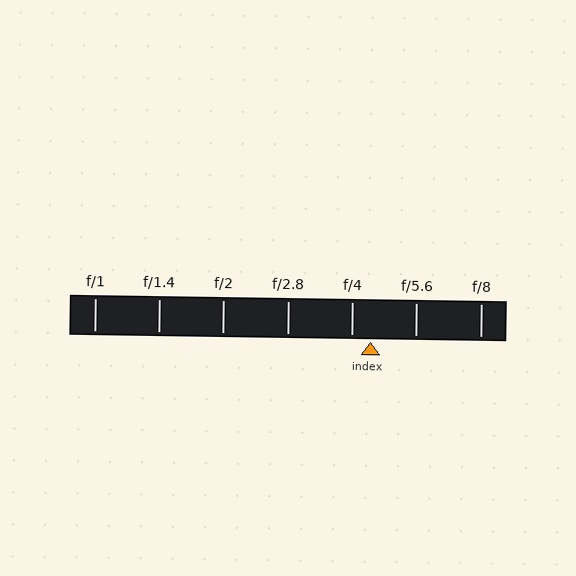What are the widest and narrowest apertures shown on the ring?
The widest aperture shown is f/1 and the narrowest is f/8.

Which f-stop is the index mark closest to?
The index mark is closest to f/4.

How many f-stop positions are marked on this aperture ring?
There are 7 f-stop positions marked.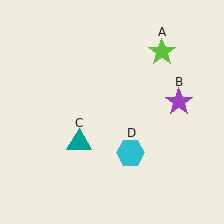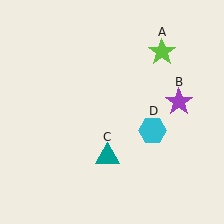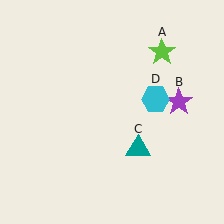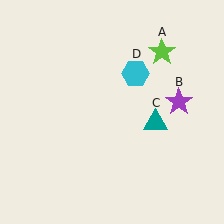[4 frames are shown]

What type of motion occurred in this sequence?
The teal triangle (object C), cyan hexagon (object D) rotated counterclockwise around the center of the scene.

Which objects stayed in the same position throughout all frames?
Lime star (object A) and purple star (object B) remained stationary.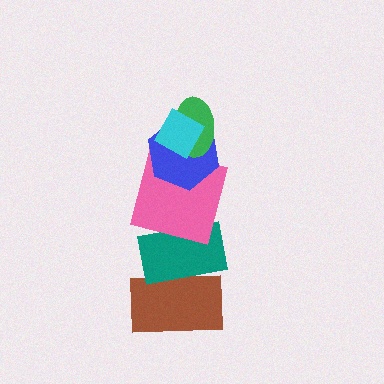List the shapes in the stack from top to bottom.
From top to bottom: the cyan diamond, the green ellipse, the blue hexagon, the pink square, the teal rectangle, the brown rectangle.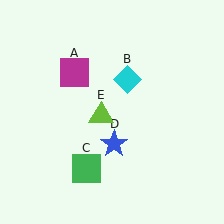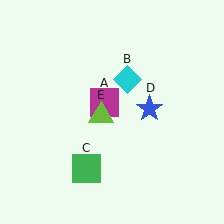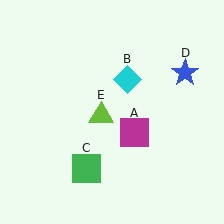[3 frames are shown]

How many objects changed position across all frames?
2 objects changed position: magenta square (object A), blue star (object D).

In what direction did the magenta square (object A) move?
The magenta square (object A) moved down and to the right.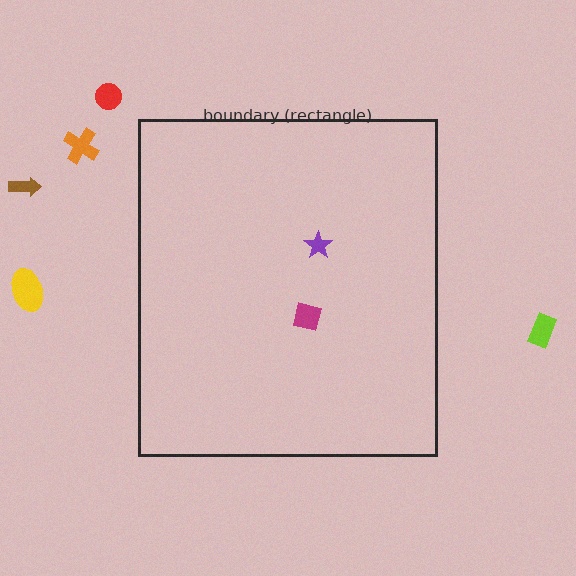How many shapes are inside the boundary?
2 inside, 5 outside.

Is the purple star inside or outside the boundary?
Inside.